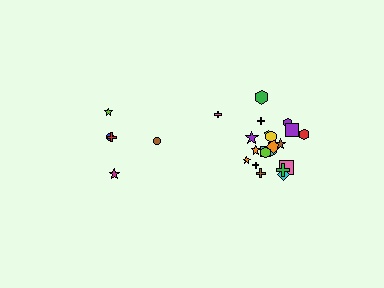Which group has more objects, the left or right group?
The right group.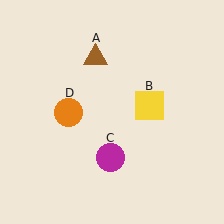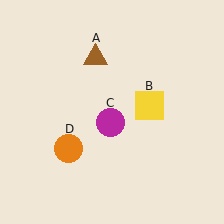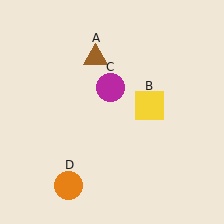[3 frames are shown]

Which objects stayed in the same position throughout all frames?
Brown triangle (object A) and yellow square (object B) remained stationary.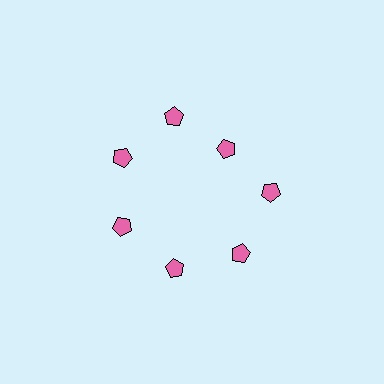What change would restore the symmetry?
The symmetry would be restored by moving it outward, back onto the ring so that all 7 pentagons sit at equal angles and equal distance from the center.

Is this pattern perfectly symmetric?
No. The 7 pink pentagons are arranged in a ring, but one element near the 1 o'clock position is pulled inward toward the center, breaking the 7-fold rotational symmetry.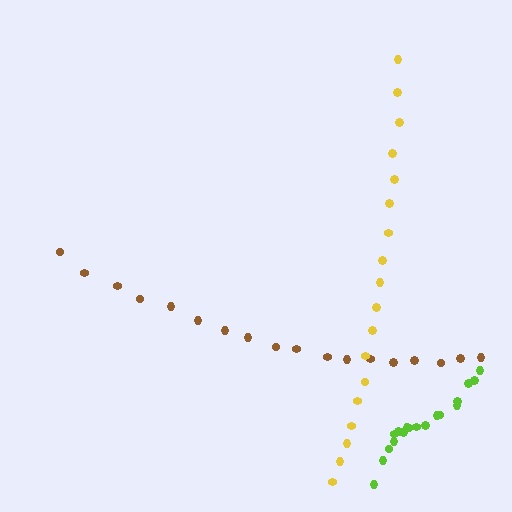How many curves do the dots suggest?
There are 3 distinct paths.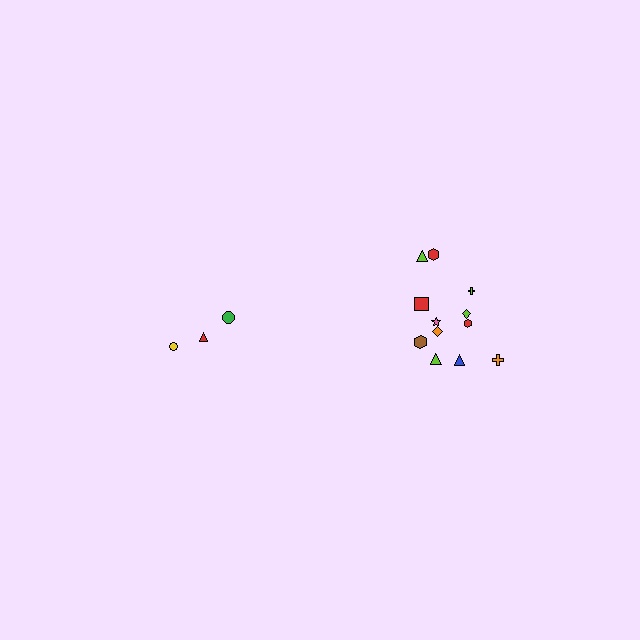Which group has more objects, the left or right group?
The right group.